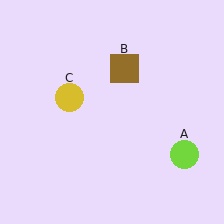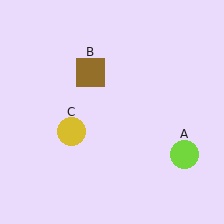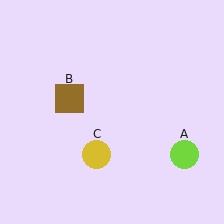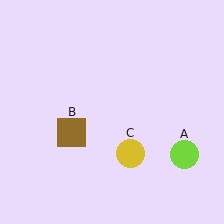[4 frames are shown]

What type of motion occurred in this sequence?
The brown square (object B), yellow circle (object C) rotated counterclockwise around the center of the scene.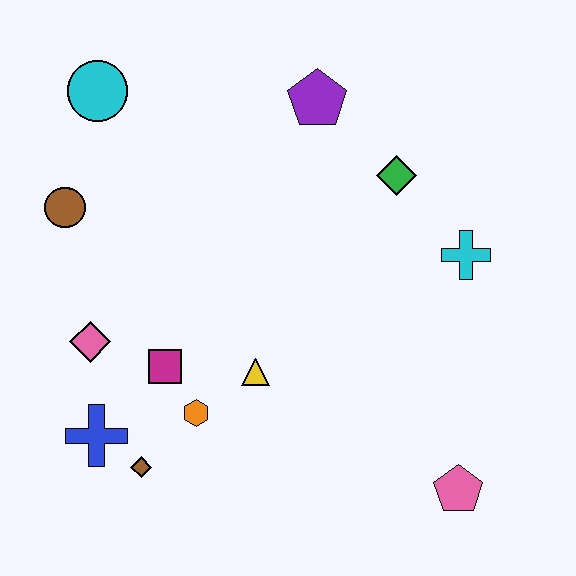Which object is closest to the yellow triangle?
The orange hexagon is closest to the yellow triangle.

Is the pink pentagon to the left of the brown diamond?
No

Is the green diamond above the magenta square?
Yes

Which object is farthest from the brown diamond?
The purple pentagon is farthest from the brown diamond.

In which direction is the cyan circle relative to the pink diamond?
The cyan circle is above the pink diamond.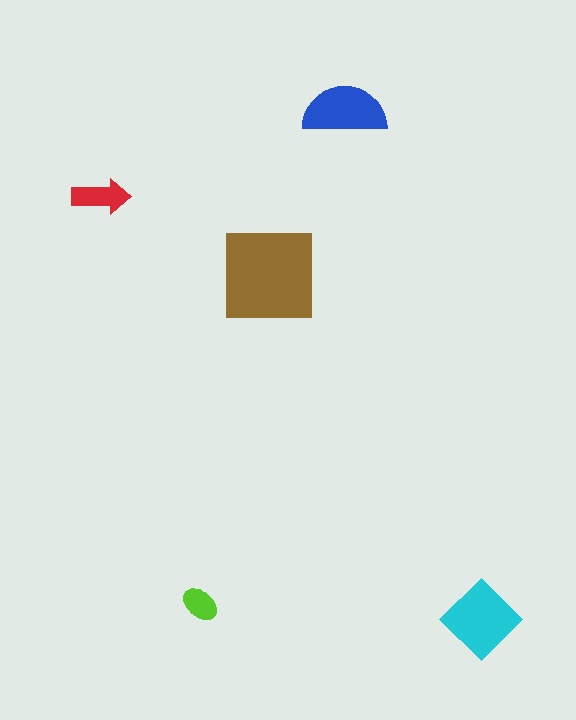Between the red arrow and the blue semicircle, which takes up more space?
The blue semicircle.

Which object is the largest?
The brown square.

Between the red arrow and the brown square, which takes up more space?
The brown square.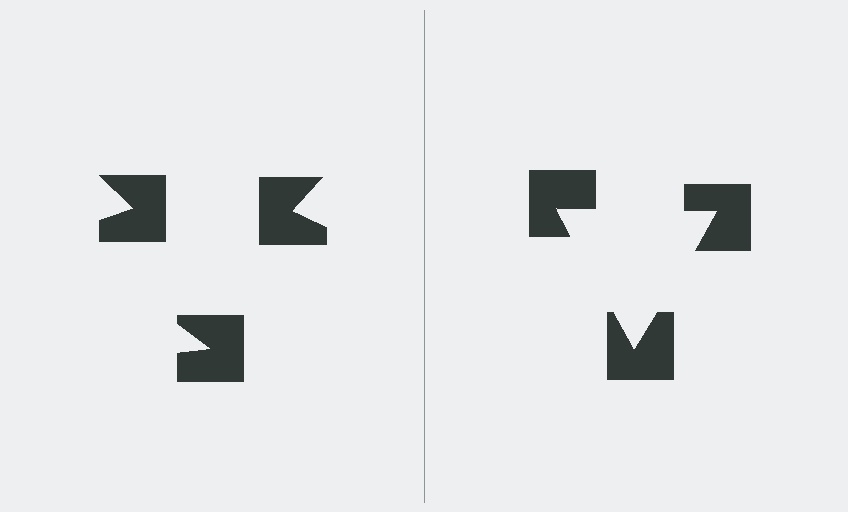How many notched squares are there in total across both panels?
6 — 3 on each side.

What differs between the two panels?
The notched squares are positioned identically on both sides; only the wedge orientations differ. On the right they align to a triangle; on the left they are misaligned.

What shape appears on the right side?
An illusory triangle.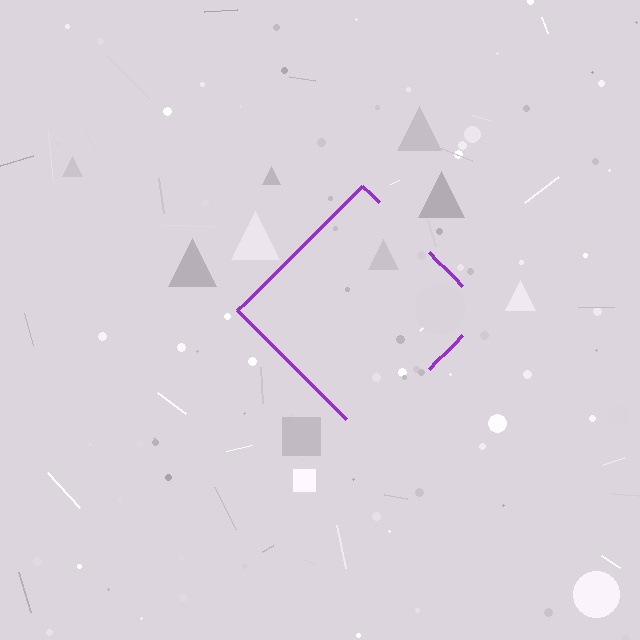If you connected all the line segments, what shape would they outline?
They would outline a diamond.